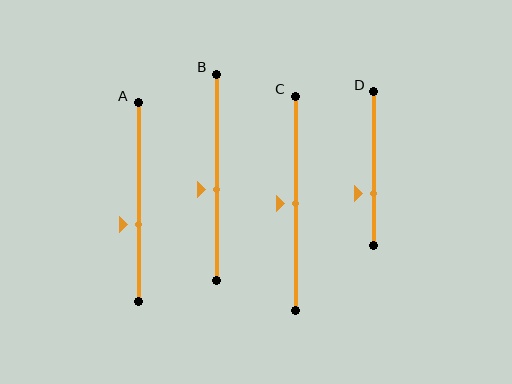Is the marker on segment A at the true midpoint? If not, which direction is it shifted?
No, the marker on segment A is shifted downward by about 11% of the segment length.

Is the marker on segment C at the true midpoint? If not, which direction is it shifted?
Yes, the marker on segment C is at the true midpoint.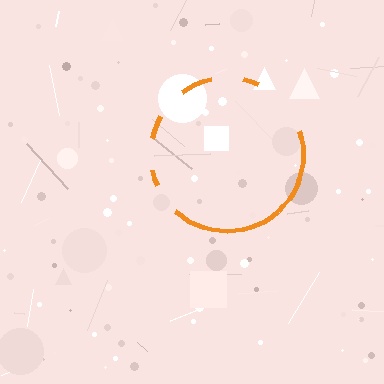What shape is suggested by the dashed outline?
The dashed outline suggests a circle.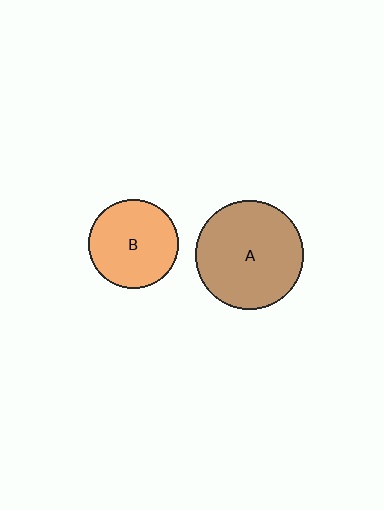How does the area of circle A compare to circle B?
Approximately 1.5 times.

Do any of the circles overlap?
No, none of the circles overlap.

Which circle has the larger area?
Circle A (brown).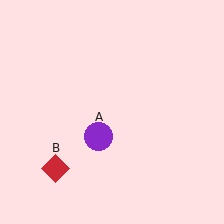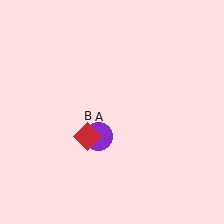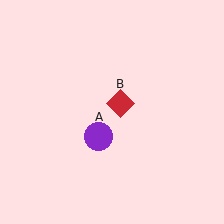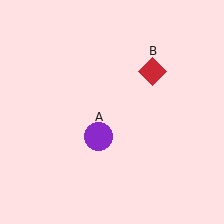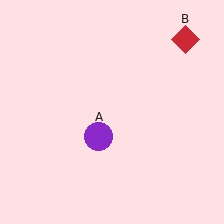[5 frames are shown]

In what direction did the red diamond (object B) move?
The red diamond (object B) moved up and to the right.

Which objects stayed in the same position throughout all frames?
Purple circle (object A) remained stationary.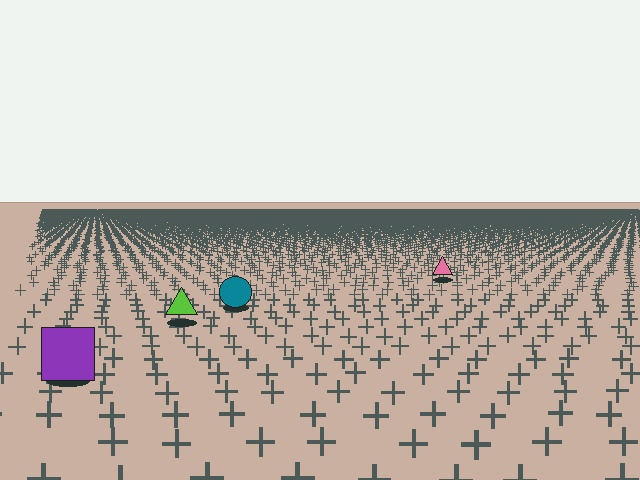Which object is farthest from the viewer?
The pink triangle is farthest from the viewer. It appears smaller and the ground texture around it is denser.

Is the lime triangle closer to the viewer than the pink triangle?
Yes. The lime triangle is closer — you can tell from the texture gradient: the ground texture is coarser near it.